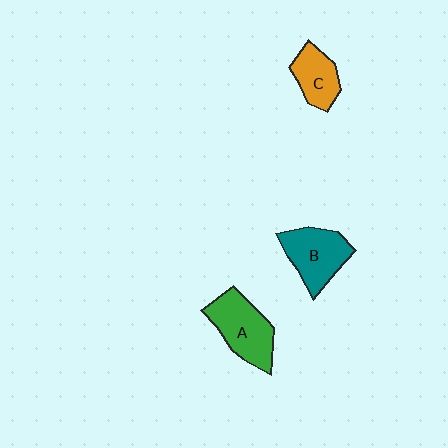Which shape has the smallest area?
Shape C (orange).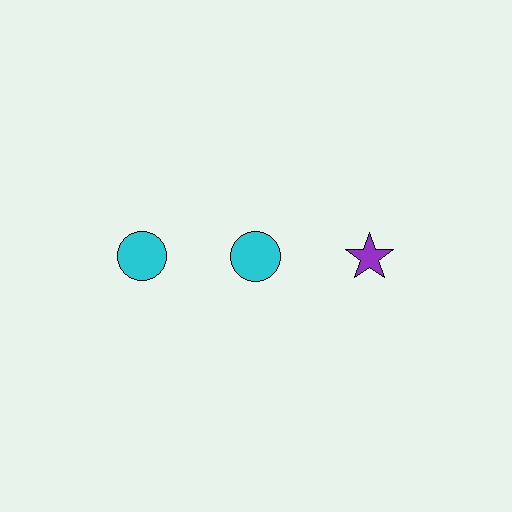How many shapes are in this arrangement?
There are 3 shapes arranged in a grid pattern.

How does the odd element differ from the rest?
It differs in both color (purple instead of cyan) and shape (star instead of circle).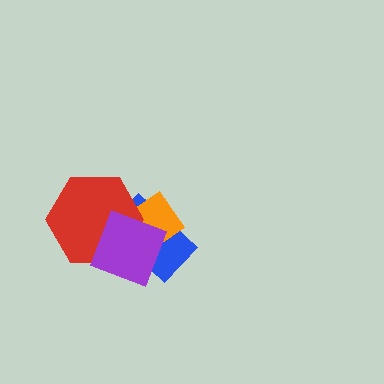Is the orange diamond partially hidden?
Yes, it is partially covered by another shape.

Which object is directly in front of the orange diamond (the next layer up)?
The red hexagon is directly in front of the orange diamond.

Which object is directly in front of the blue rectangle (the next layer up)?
The orange diamond is directly in front of the blue rectangle.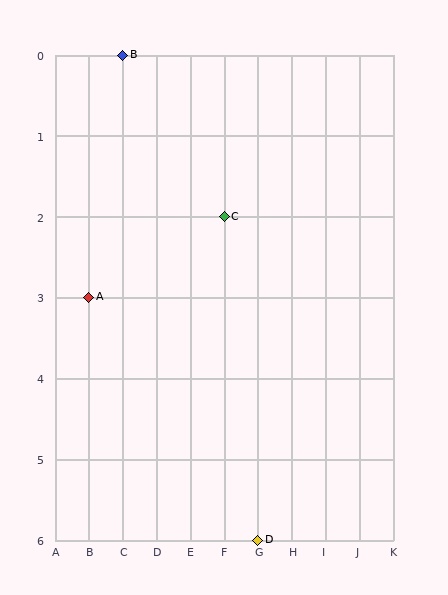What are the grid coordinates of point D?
Point D is at grid coordinates (G, 6).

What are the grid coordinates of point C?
Point C is at grid coordinates (F, 2).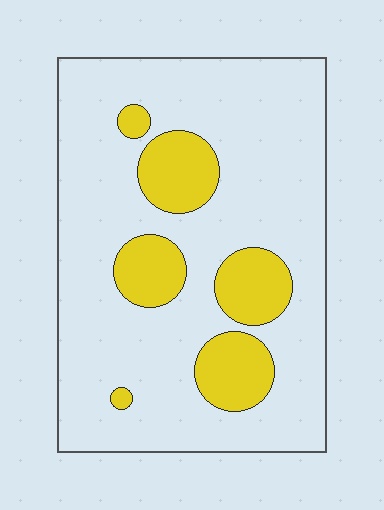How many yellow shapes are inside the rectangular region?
6.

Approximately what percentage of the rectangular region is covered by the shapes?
Approximately 20%.